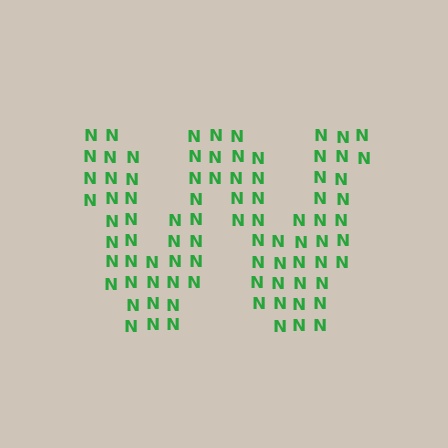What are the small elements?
The small elements are letter N's.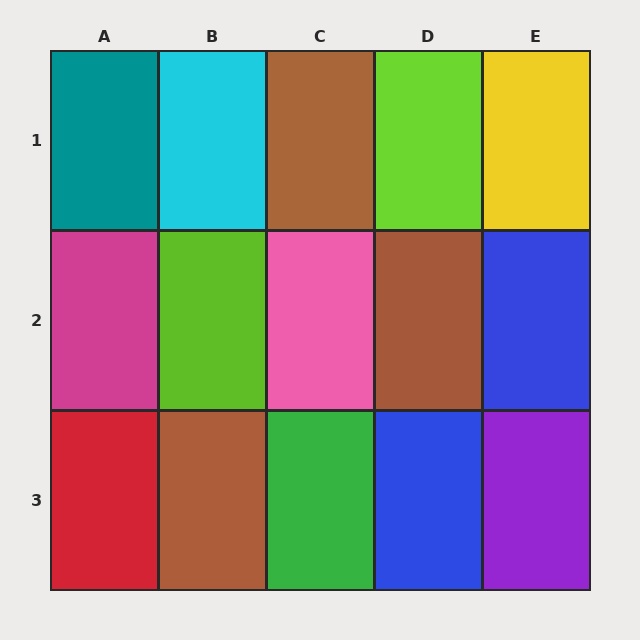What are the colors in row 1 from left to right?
Teal, cyan, brown, lime, yellow.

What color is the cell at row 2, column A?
Magenta.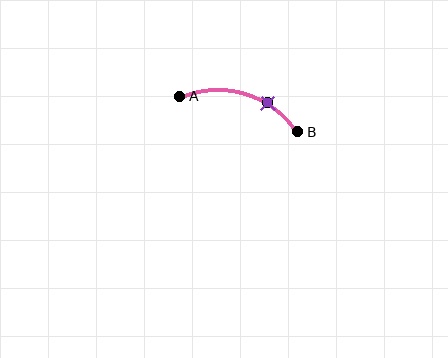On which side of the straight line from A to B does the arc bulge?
The arc bulges above the straight line connecting A and B.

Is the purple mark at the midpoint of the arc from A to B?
No. The purple mark lies on the arc but is closer to endpoint B. The arc midpoint would be at the point on the curve equidistant along the arc from both A and B.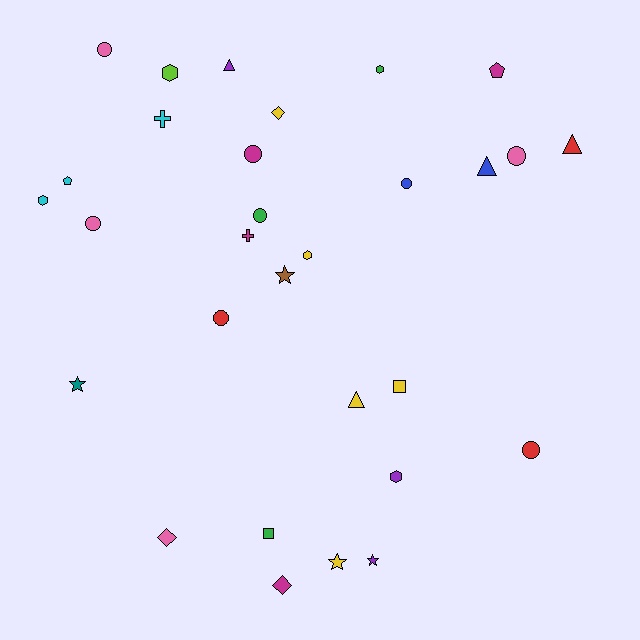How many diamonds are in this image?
There are 3 diamonds.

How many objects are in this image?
There are 30 objects.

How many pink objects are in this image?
There are 4 pink objects.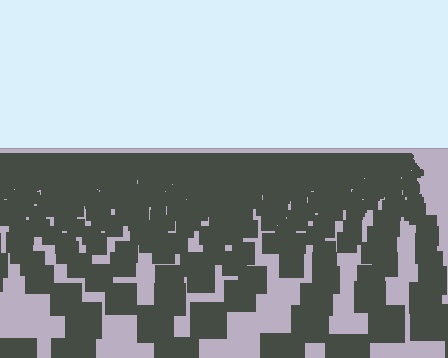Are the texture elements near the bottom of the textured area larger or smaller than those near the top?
Larger. Near the bottom, elements are closer to the viewer and appear at a bigger on-screen size.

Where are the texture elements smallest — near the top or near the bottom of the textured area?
Near the top.